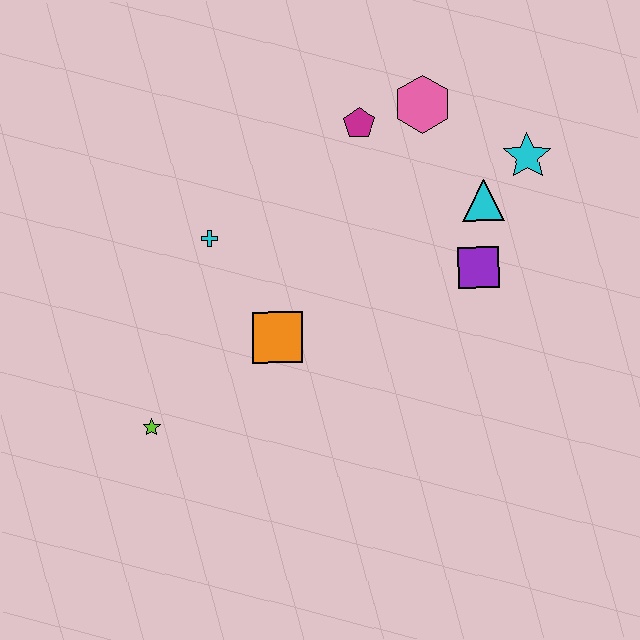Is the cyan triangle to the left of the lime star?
No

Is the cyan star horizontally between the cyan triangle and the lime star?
No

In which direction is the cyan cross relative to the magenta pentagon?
The cyan cross is to the left of the magenta pentagon.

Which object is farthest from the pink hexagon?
The lime star is farthest from the pink hexagon.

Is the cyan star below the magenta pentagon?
Yes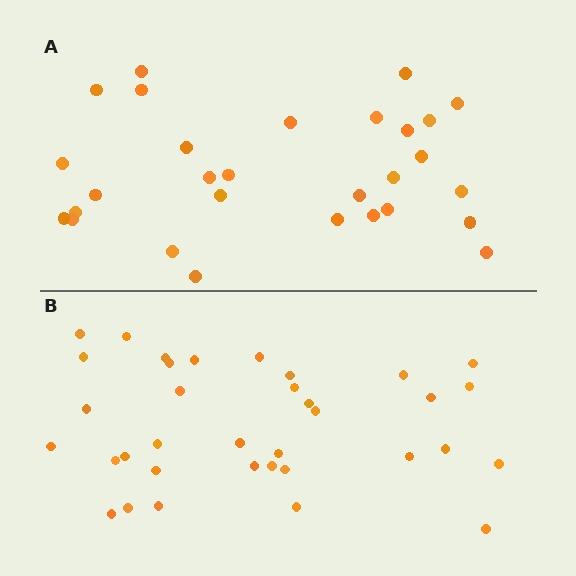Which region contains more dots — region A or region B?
Region B (the bottom region) has more dots.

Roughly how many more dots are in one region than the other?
Region B has about 6 more dots than region A.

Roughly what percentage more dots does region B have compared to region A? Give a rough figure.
About 20% more.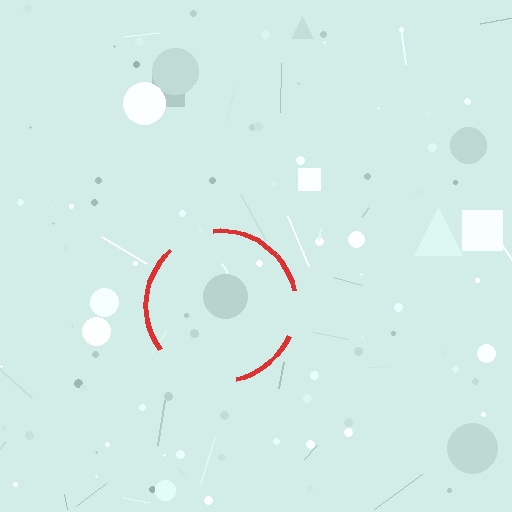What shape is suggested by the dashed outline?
The dashed outline suggests a circle.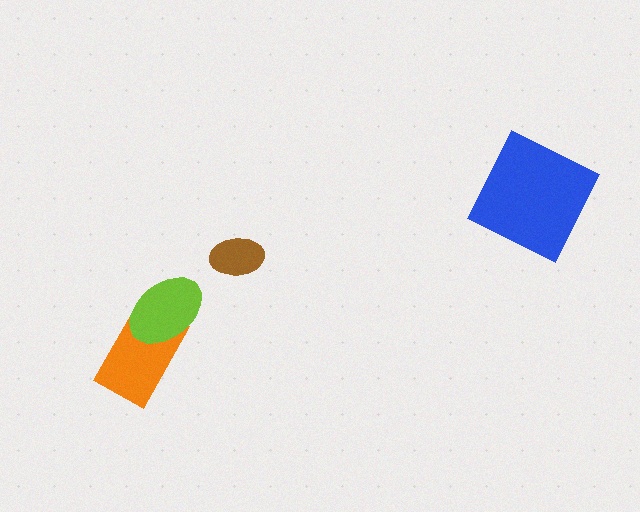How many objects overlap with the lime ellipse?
1 object overlaps with the lime ellipse.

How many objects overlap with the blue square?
0 objects overlap with the blue square.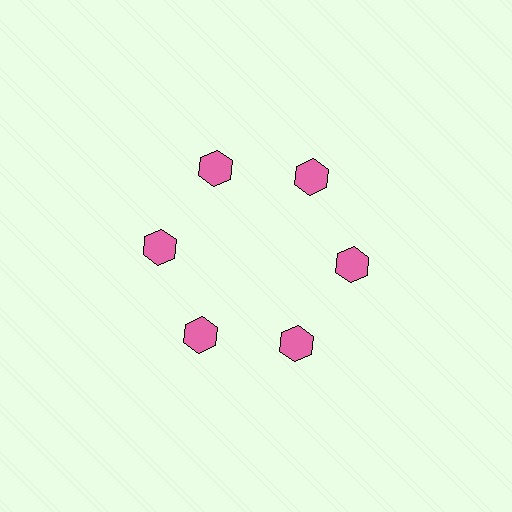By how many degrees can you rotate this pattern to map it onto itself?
The pattern maps onto itself every 60 degrees of rotation.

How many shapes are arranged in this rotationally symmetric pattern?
There are 6 shapes, arranged in 6 groups of 1.